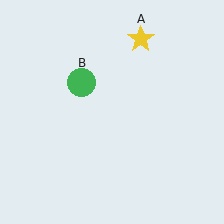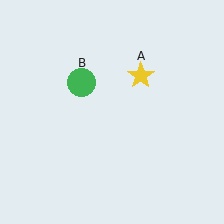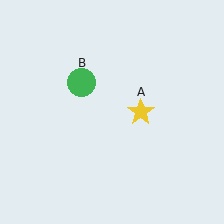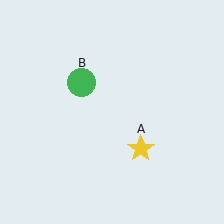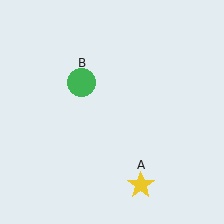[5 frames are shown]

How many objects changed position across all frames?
1 object changed position: yellow star (object A).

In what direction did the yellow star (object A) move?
The yellow star (object A) moved down.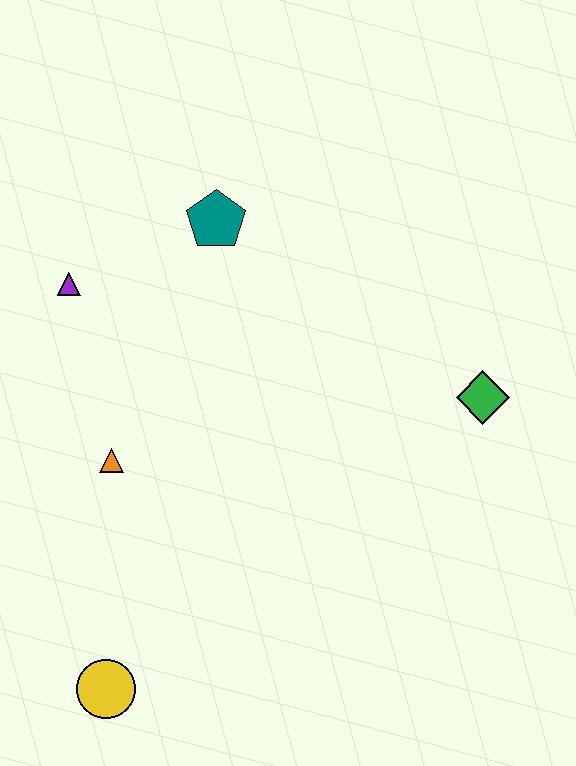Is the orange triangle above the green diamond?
No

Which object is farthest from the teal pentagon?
The yellow circle is farthest from the teal pentagon.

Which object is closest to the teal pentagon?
The purple triangle is closest to the teal pentagon.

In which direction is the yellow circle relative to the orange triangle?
The yellow circle is below the orange triangle.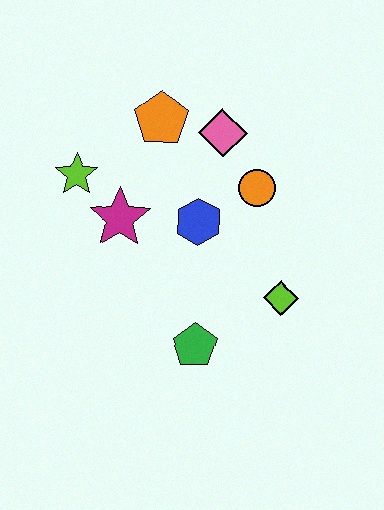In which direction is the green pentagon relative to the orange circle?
The green pentagon is below the orange circle.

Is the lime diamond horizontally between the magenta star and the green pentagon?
No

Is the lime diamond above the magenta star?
No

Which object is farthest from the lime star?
The lime diamond is farthest from the lime star.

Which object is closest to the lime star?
The magenta star is closest to the lime star.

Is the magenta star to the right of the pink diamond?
No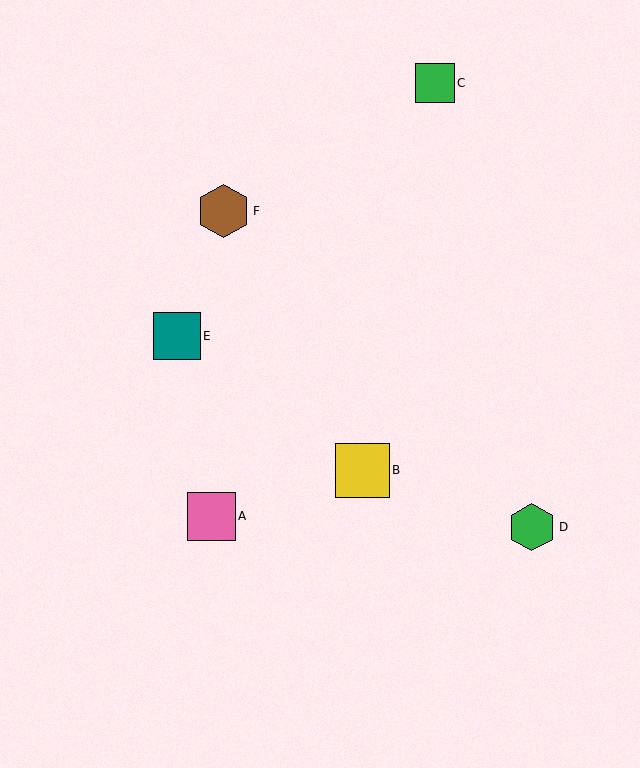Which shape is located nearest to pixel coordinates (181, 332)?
The teal square (labeled E) at (177, 336) is nearest to that location.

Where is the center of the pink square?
The center of the pink square is at (211, 516).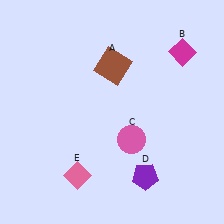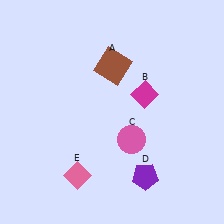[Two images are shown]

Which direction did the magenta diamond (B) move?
The magenta diamond (B) moved down.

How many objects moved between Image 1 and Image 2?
1 object moved between the two images.